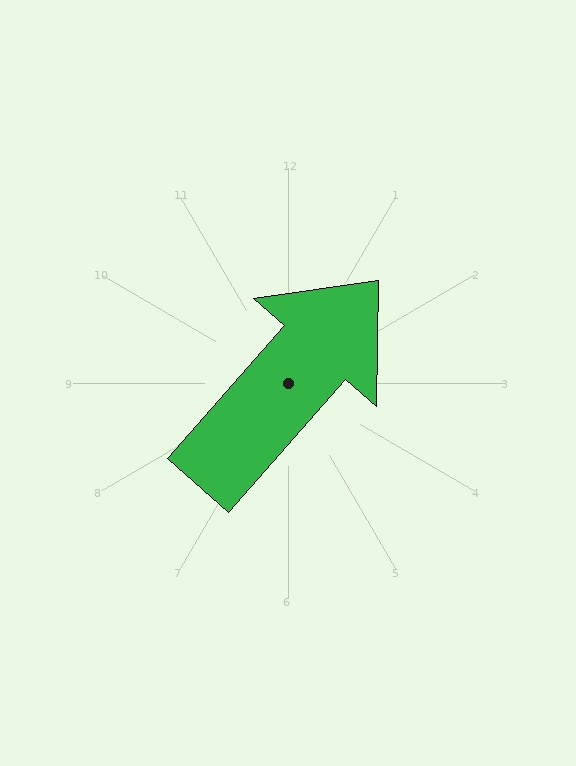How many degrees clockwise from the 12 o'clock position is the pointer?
Approximately 41 degrees.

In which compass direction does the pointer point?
Northeast.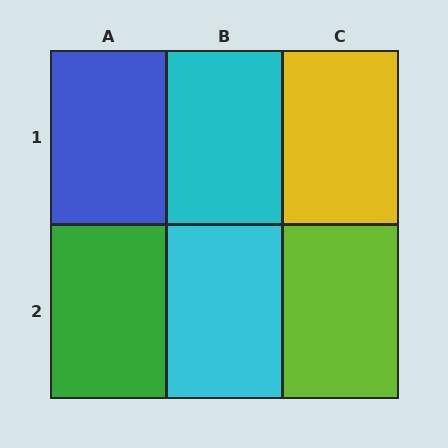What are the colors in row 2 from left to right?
Green, cyan, lime.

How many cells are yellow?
1 cell is yellow.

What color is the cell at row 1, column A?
Blue.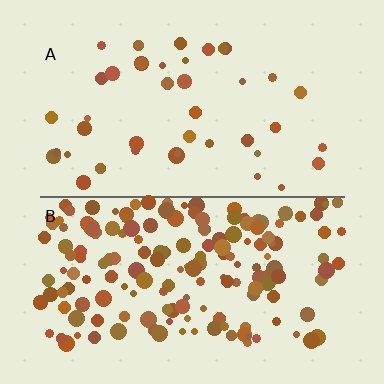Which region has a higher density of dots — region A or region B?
B (the bottom).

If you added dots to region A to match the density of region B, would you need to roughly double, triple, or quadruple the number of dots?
Approximately quadruple.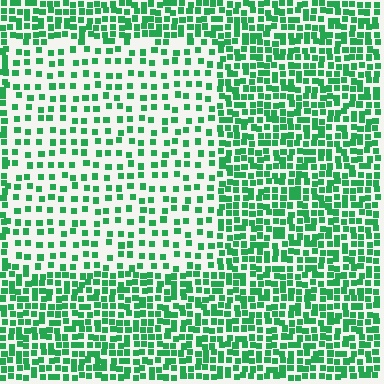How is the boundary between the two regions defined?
The boundary is defined by a change in element density (approximately 2.1x ratio). All elements are the same color, size, and shape.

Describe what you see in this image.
The image contains small green elements arranged at two different densities. A rectangle-shaped region is visible where the elements are less densely packed than the surrounding area.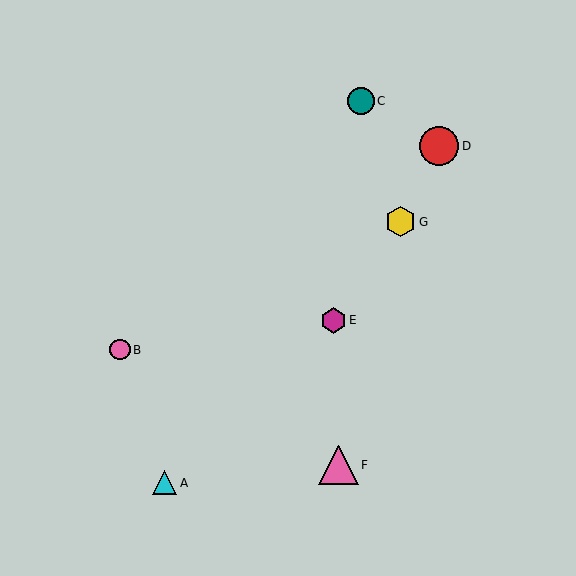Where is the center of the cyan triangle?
The center of the cyan triangle is at (164, 483).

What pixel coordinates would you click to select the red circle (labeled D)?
Click at (439, 146) to select the red circle D.